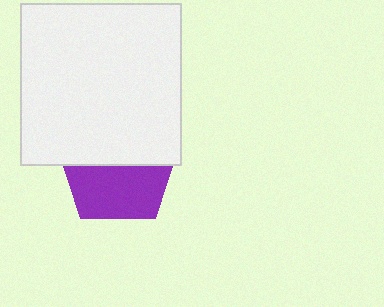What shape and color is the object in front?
The object in front is a white square.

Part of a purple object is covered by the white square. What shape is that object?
It is a pentagon.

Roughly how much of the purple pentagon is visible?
About half of it is visible (roughly 51%).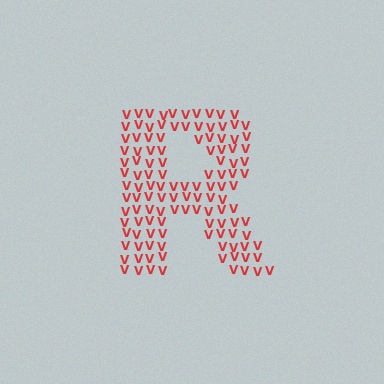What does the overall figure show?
The overall figure shows the letter R.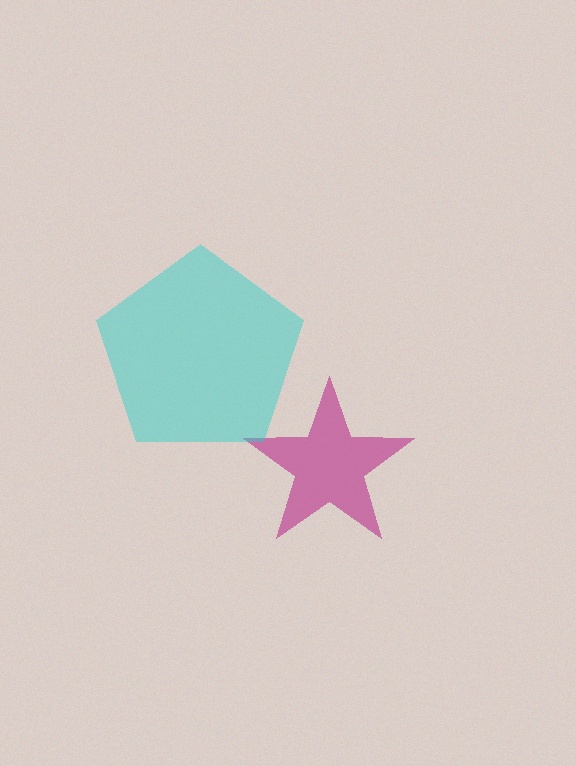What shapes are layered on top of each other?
The layered shapes are: a magenta star, a cyan pentagon.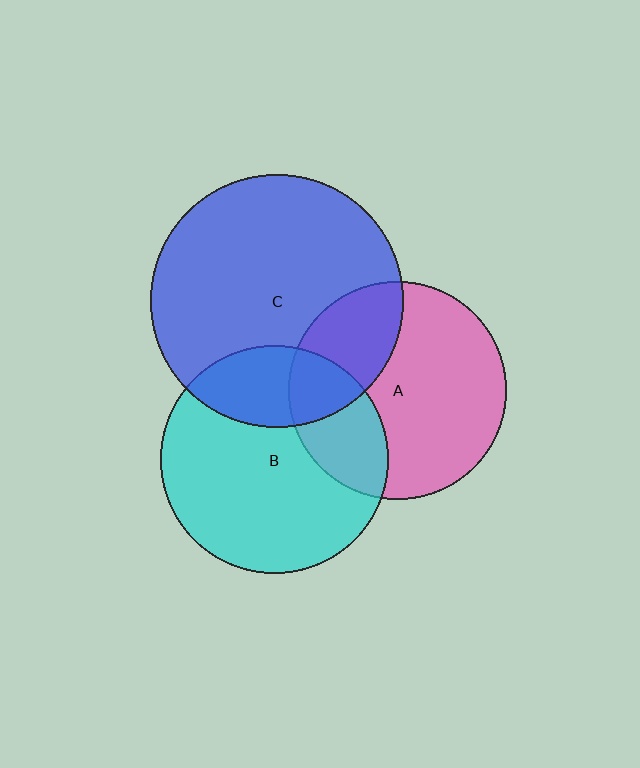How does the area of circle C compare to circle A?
Approximately 1.3 times.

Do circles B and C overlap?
Yes.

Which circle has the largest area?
Circle C (blue).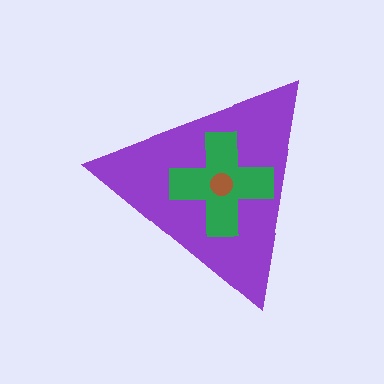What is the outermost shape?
The purple triangle.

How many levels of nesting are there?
3.